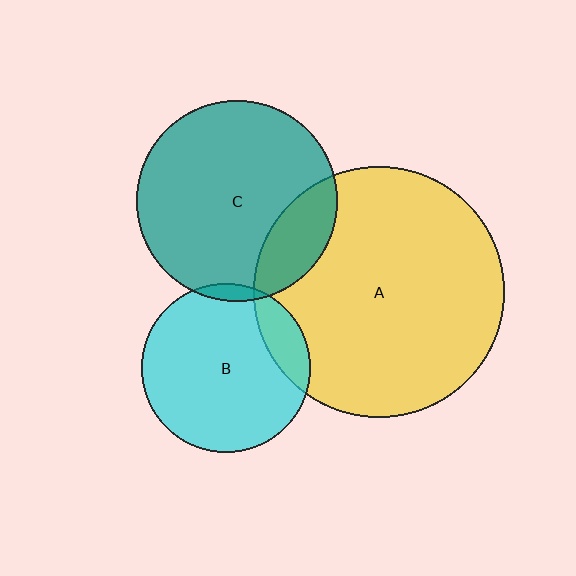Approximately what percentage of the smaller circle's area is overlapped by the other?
Approximately 20%.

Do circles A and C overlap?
Yes.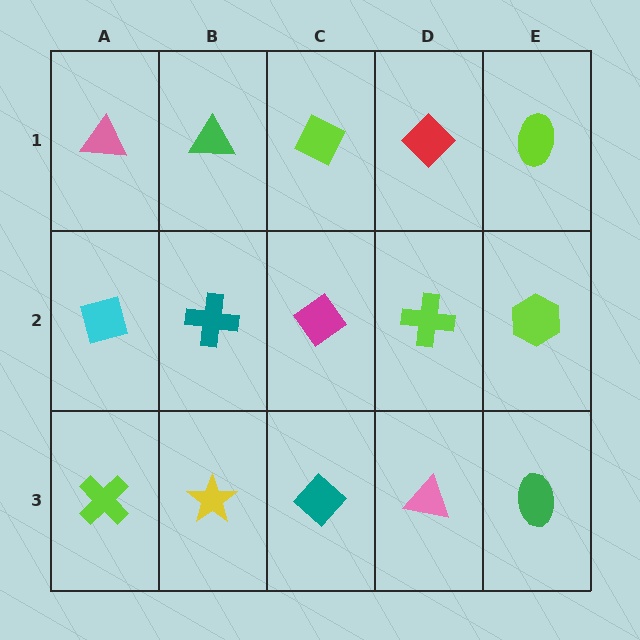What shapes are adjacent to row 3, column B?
A teal cross (row 2, column B), a lime cross (row 3, column A), a teal diamond (row 3, column C).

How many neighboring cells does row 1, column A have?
2.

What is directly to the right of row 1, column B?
A lime diamond.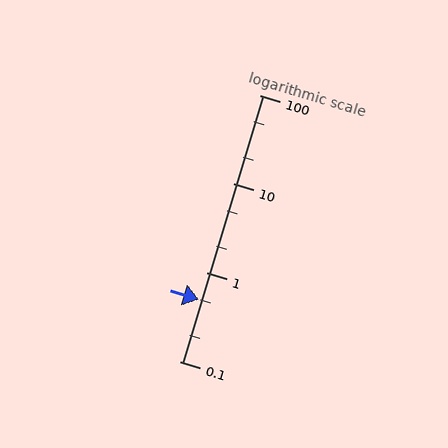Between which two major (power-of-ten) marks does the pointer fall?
The pointer is between 0.1 and 1.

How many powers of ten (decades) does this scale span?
The scale spans 3 decades, from 0.1 to 100.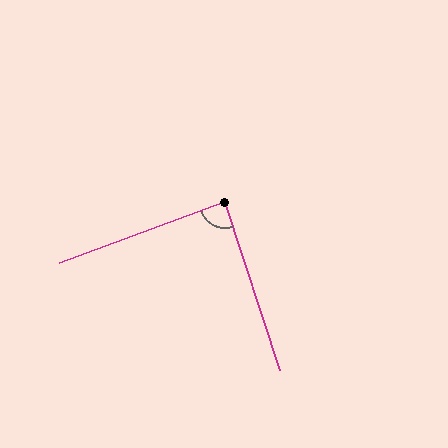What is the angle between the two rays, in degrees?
Approximately 88 degrees.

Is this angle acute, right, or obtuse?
It is approximately a right angle.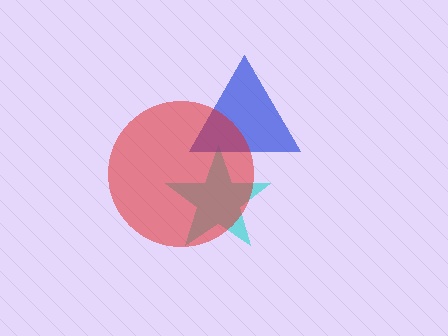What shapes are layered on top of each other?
The layered shapes are: a cyan star, a blue triangle, a red circle.